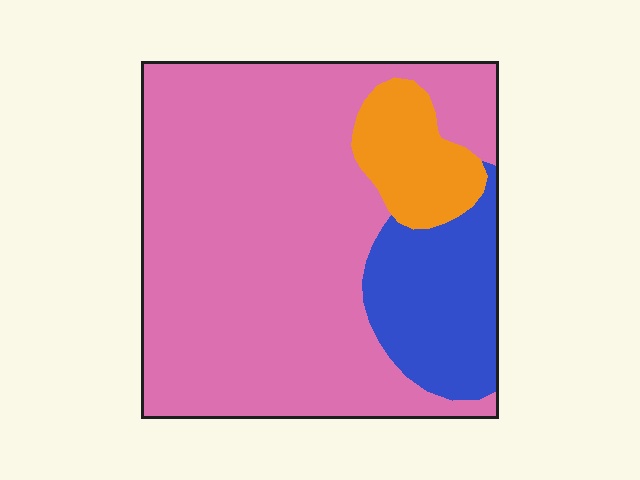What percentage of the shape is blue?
Blue takes up about one sixth (1/6) of the shape.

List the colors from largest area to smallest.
From largest to smallest: pink, blue, orange.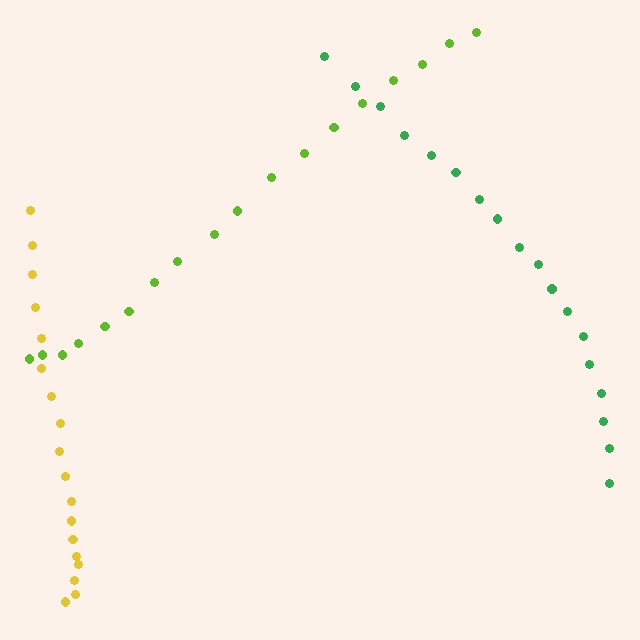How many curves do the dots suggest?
There are 3 distinct paths.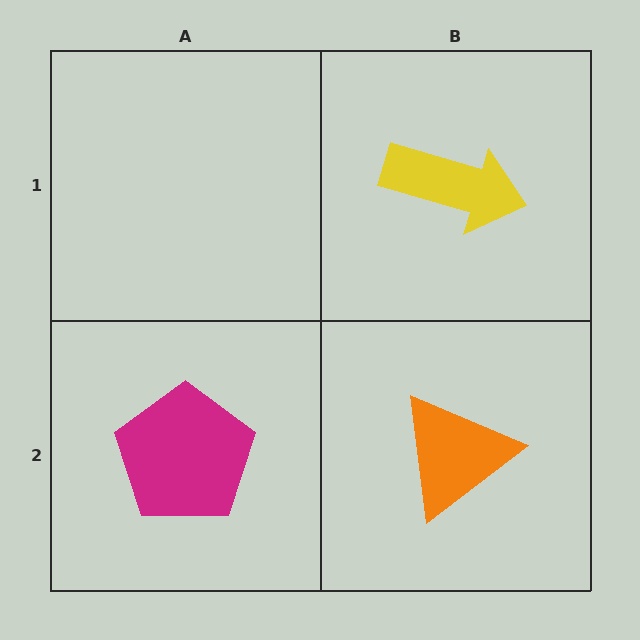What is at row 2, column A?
A magenta pentagon.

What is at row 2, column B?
An orange triangle.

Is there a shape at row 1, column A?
No, that cell is empty.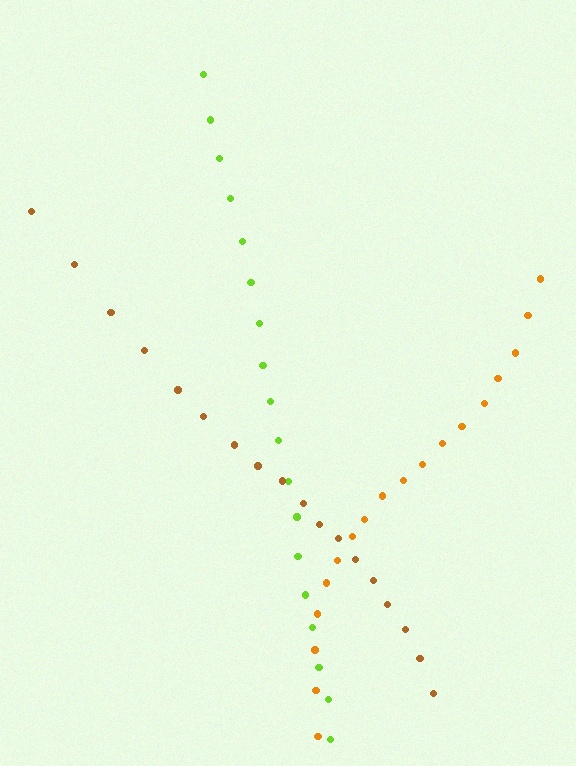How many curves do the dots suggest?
There are 3 distinct paths.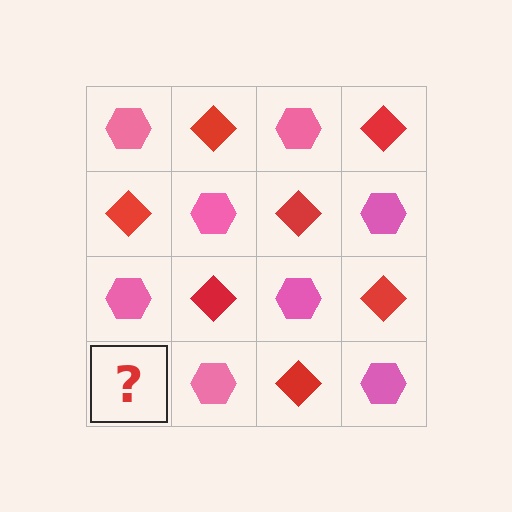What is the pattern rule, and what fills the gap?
The rule is that it alternates pink hexagon and red diamond in a checkerboard pattern. The gap should be filled with a red diamond.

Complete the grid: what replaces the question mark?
The question mark should be replaced with a red diamond.